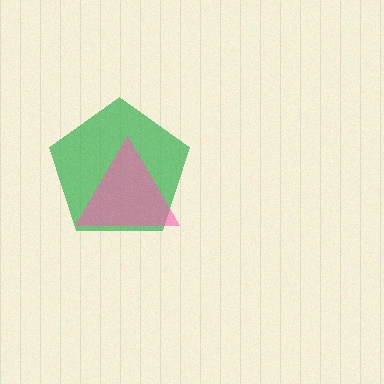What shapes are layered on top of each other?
The layered shapes are: a green pentagon, a pink triangle.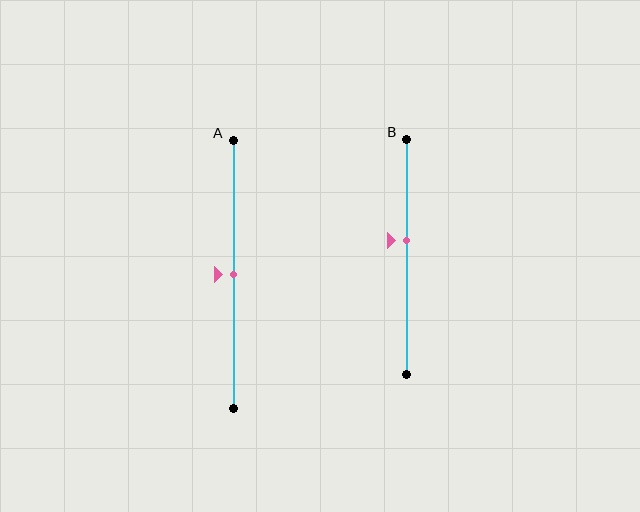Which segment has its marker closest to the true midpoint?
Segment A has its marker closest to the true midpoint.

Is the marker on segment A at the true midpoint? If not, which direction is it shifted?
Yes, the marker on segment A is at the true midpoint.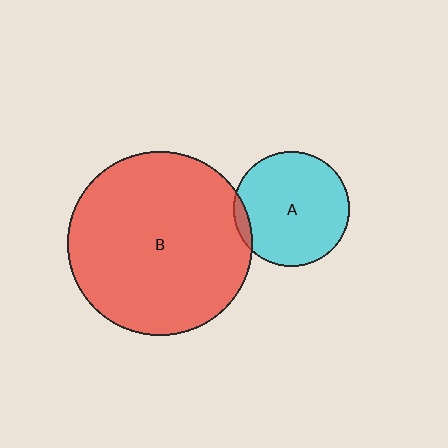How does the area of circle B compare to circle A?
Approximately 2.6 times.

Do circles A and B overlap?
Yes.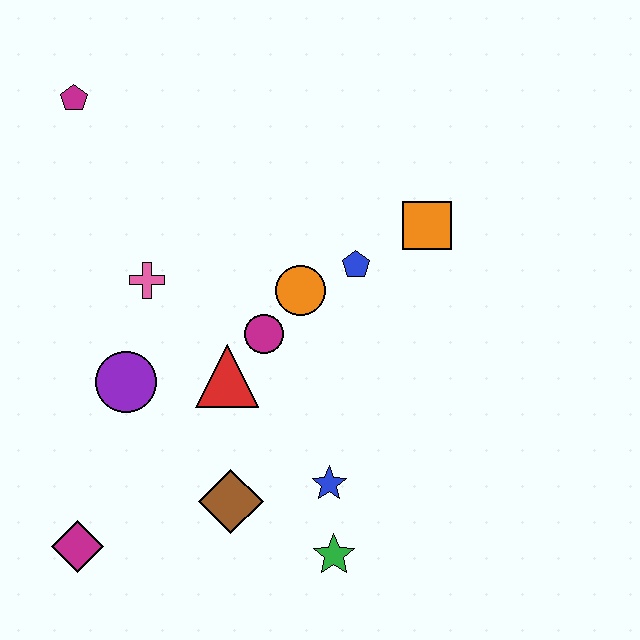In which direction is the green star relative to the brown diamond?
The green star is to the right of the brown diamond.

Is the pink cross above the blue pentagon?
No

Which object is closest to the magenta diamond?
The brown diamond is closest to the magenta diamond.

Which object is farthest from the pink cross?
The green star is farthest from the pink cross.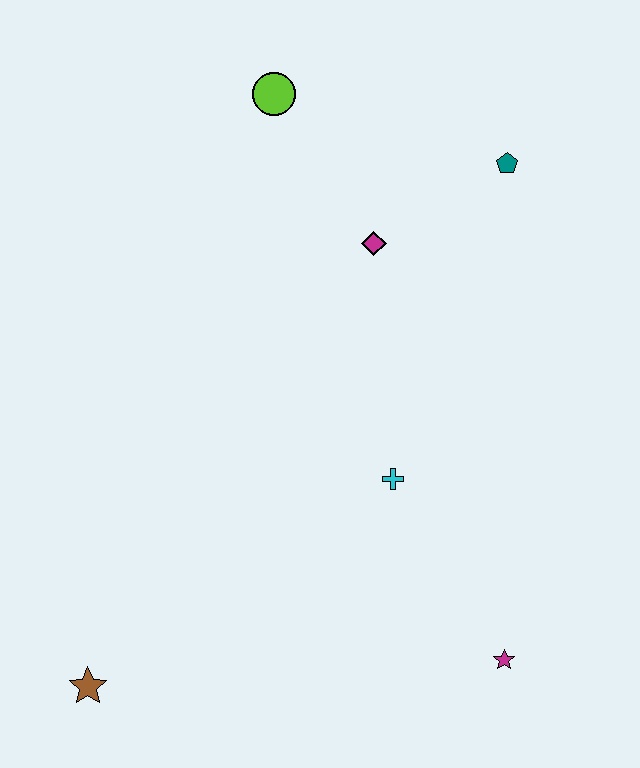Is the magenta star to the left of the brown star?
No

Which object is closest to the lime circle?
The magenta diamond is closest to the lime circle.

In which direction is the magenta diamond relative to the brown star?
The magenta diamond is above the brown star.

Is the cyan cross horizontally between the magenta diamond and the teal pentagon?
Yes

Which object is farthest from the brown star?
The teal pentagon is farthest from the brown star.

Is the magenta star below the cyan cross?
Yes